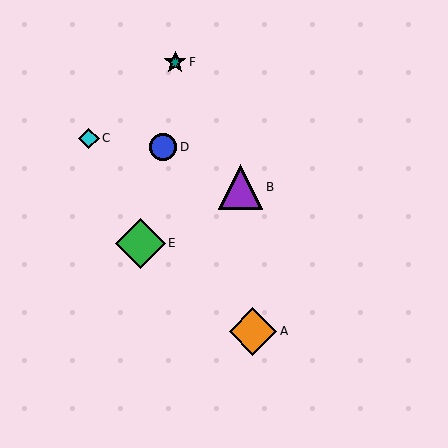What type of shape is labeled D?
Shape D is a blue circle.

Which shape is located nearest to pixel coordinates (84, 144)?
The cyan diamond (labeled C) at (89, 138) is nearest to that location.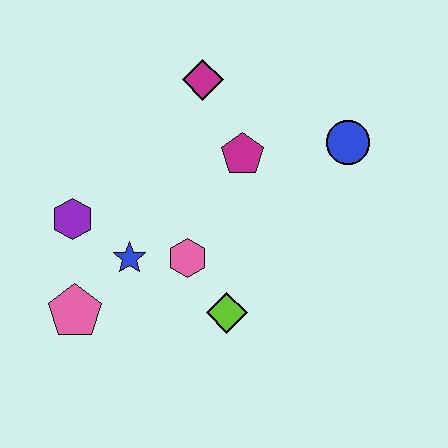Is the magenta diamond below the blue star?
No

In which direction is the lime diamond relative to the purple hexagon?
The lime diamond is to the right of the purple hexagon.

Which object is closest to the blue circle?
The magenta pentagon is closest to the blue circle.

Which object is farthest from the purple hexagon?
The blue circle is farthest from the purple hexagon.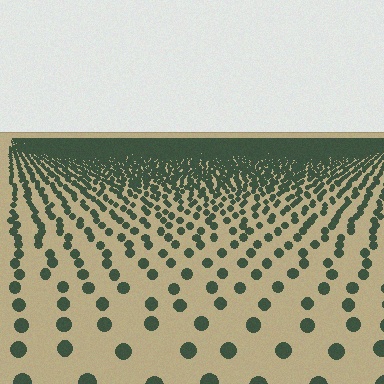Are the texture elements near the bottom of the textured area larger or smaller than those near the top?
Larger. Near the bottom, elements are closer to the viewer and appear at a bigger on-screen size.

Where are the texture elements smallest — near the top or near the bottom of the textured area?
Near the top.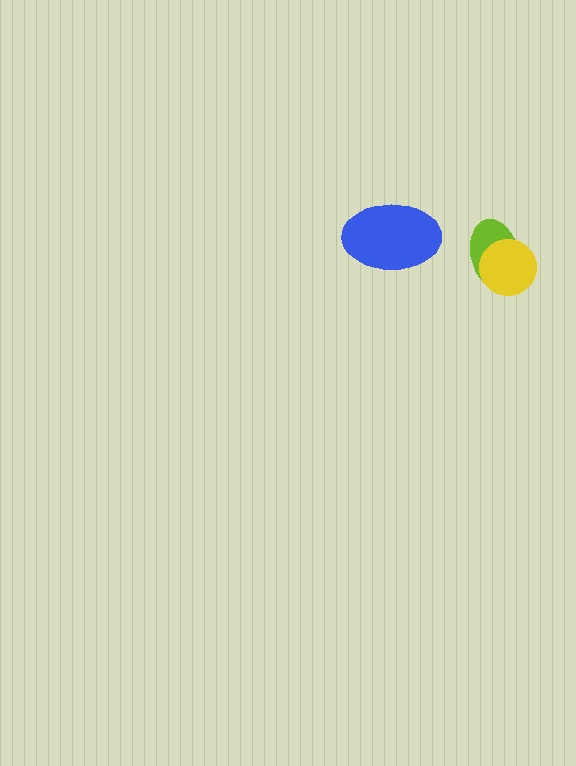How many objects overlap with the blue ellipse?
0 objects overlap with the blue ellipse.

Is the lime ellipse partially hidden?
Yes, it is partially covered by another shape.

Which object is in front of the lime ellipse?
The yellow circle is in front of the lime ellipse.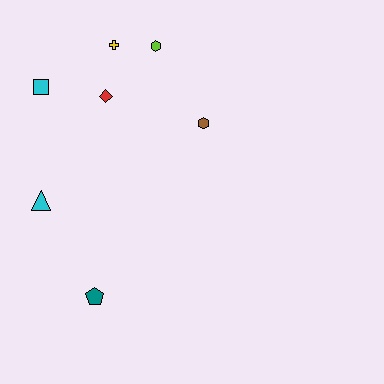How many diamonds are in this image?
There is 1 diamond.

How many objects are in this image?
There are 7 objects.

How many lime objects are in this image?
There is 1 lime object.